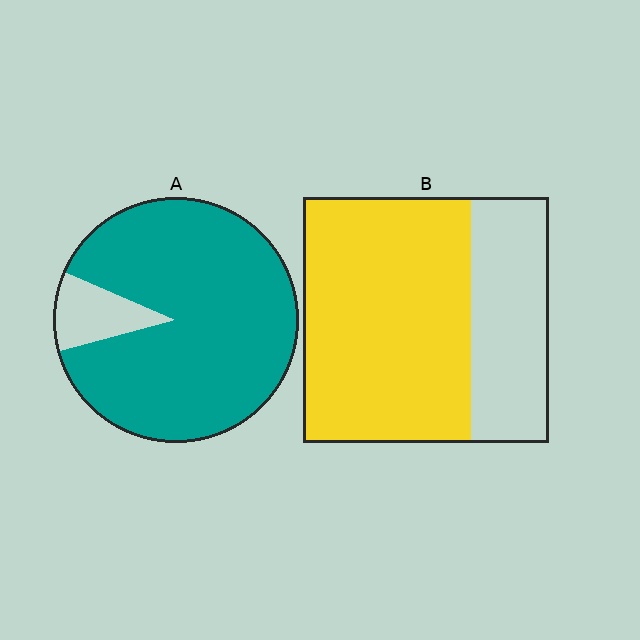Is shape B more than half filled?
Yes.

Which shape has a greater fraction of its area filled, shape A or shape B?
Shape A.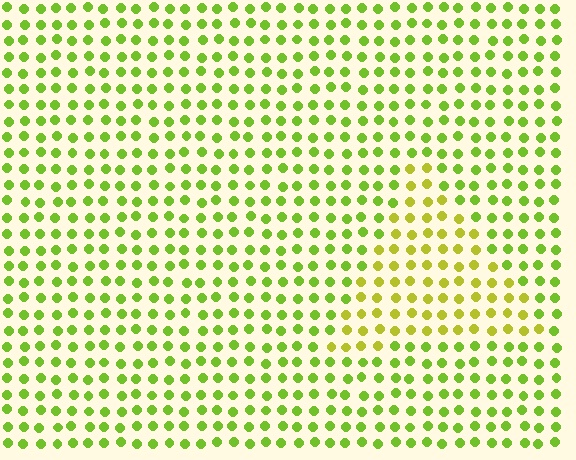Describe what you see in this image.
The image is filled with small lime elements in a uniform arrangement. A triangle-shaped region is visible where the elements are tinted to a slightly different hue, forming a subtle color boundary.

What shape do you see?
I see a triangle.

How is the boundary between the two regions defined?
The boundary is defined purely by a slight shift in hue (about 27 degrees). Spacing, size, and orientation are identical on both sides.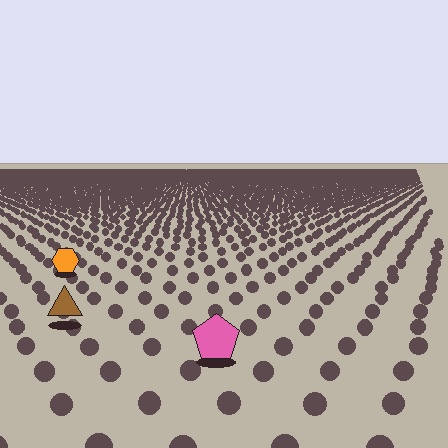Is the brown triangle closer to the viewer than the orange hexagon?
Yes. The brown triangle is closer — you can tell from the texture gradient: the ground texture is coarser near it.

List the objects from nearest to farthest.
From nearest to farthest: the pink pentagon, the brown triangle, the orange hexagon.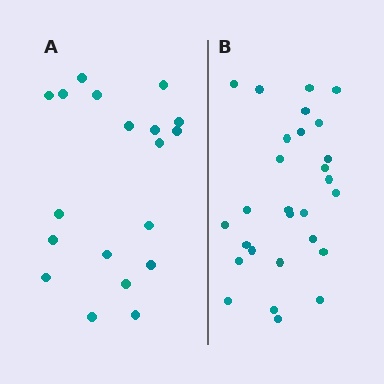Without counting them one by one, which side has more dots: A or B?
Region B (the right region) has more dots.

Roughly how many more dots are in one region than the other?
Region B has roughly 8 or so more dots than region A.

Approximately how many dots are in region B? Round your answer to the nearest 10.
About 30 dots. (The exact count is 28, which rounds to 30.)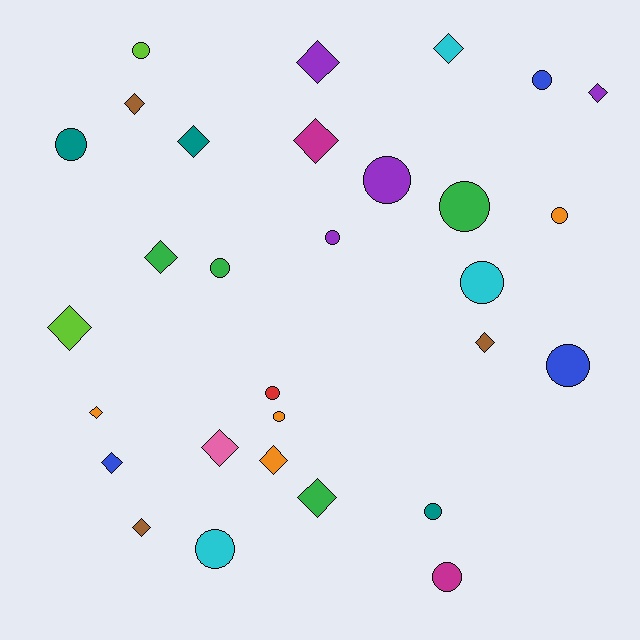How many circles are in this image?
There are 15 circles.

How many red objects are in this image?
There is 1 red object.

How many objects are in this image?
There are 30 objects.